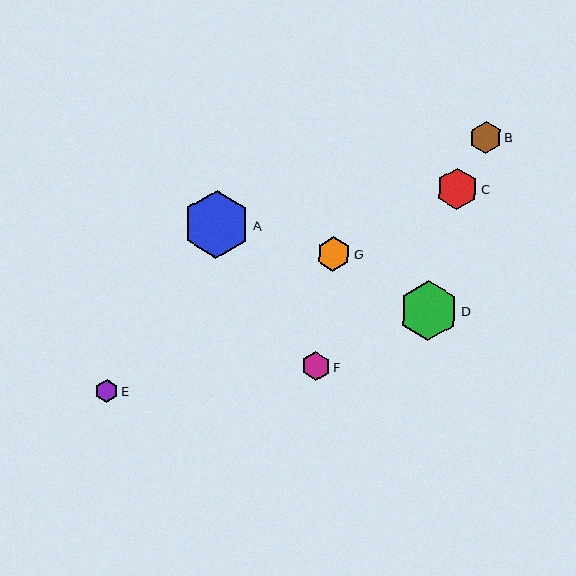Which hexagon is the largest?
Hexagon A is the largest with a size of approximately 67 pixels.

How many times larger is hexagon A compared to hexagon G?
Hexagon A is approximately 2.0 times the size of hexagon G.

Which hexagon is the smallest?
Hexagon E is the smallest with a size of approximately 23 pixels.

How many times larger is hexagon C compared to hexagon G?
Hexagon C is approximately 1.2 times the size of hexagon G.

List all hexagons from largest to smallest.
From largest to smallest: A, D, C, G, B, F, E.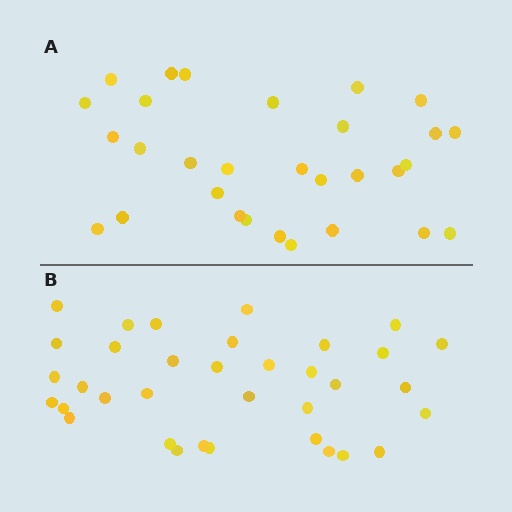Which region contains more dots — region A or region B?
Region B (the bottom region) has more dots.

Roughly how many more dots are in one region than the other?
Region B has about 5 more dots than region A.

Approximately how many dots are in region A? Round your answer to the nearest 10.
About 30 dots.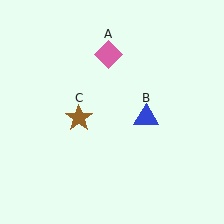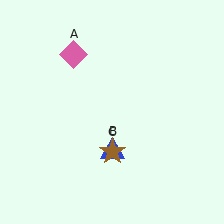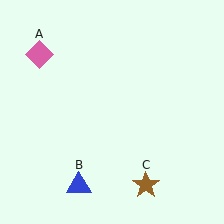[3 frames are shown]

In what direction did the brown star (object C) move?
The brown star (object C) moved down and to the right.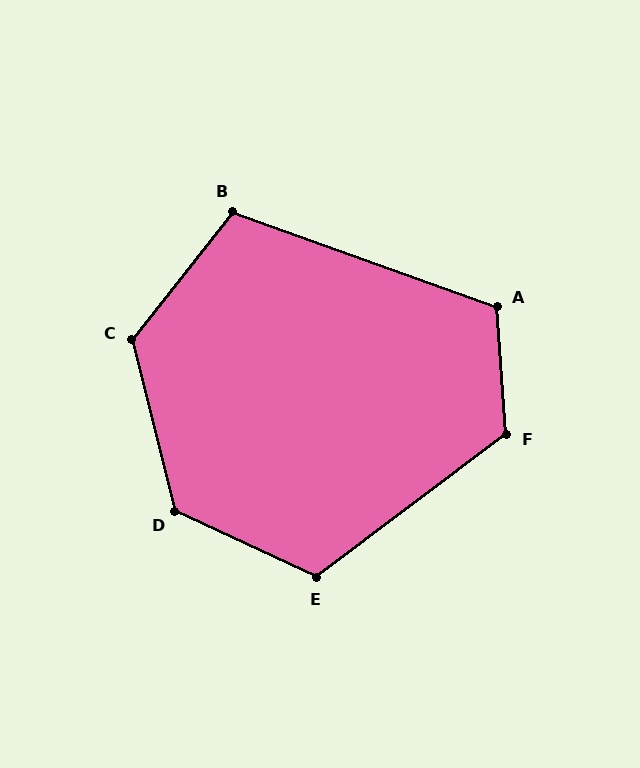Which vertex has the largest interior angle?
D, at approximately 129 degrees.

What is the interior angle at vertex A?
Approximately 114 degrees (obtuse).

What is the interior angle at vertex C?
Approximately 128 degrees (obtuse).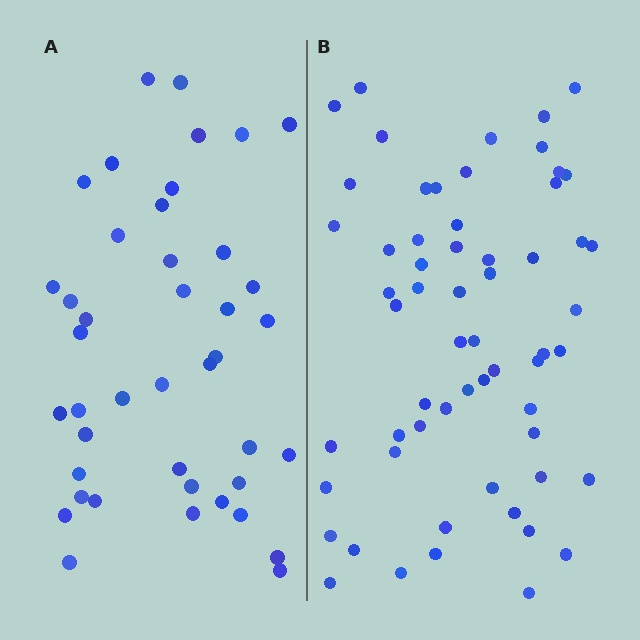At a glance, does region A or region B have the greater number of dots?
Region B (the right region) has more dots.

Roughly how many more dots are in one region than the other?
Region B has approximately 20 more dots than region A.